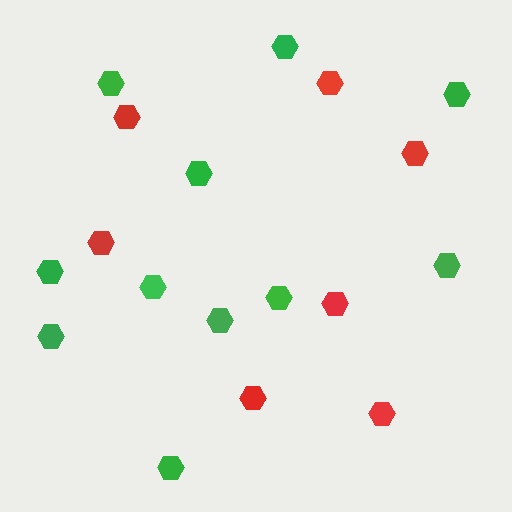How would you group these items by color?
There are 2 groups: one group of green hexagons (11) and one group of red hexagons (7).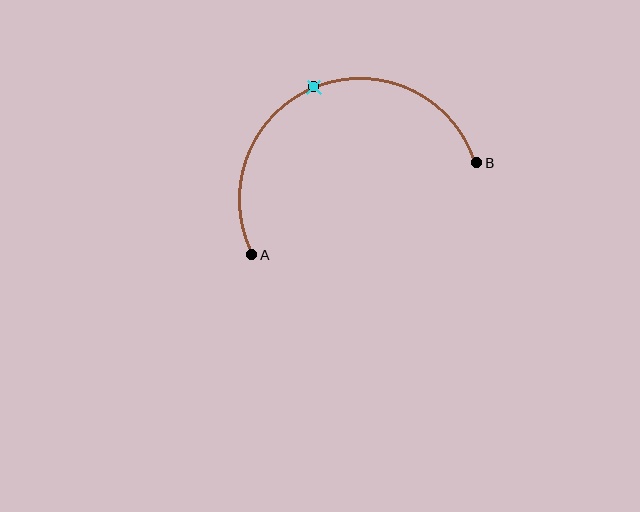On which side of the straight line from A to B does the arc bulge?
The arc bulges above the straight line connecting A and B.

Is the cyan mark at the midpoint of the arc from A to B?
Yes. The cyan mark lies on the arc at equal arc-length from both A and B — it is the arc midpoint.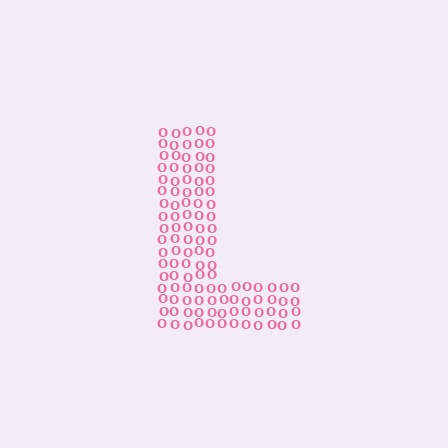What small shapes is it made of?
It is made of small letter O's.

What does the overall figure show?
The overall figure shows the letter L.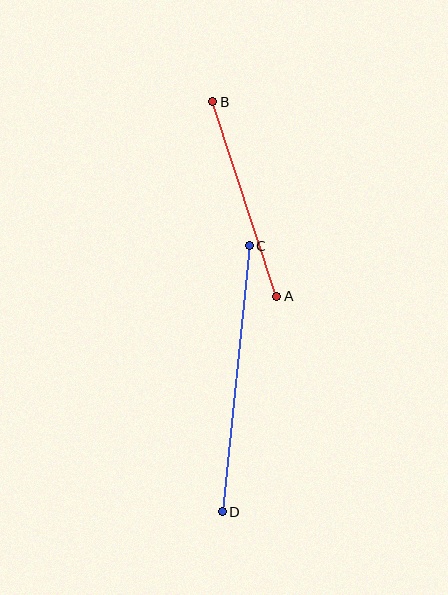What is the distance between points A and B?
The distance is approximately 205 pixels.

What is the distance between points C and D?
The distance is approximately 268 pixels.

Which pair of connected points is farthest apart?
Points C and D are farthest apart.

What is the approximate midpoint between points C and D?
The midpoint is at approximately (236, 379) pixels.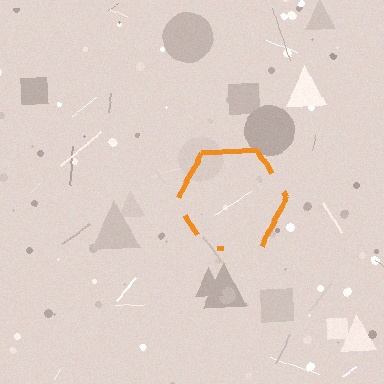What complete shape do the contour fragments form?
The contour fragments form a hexagon.